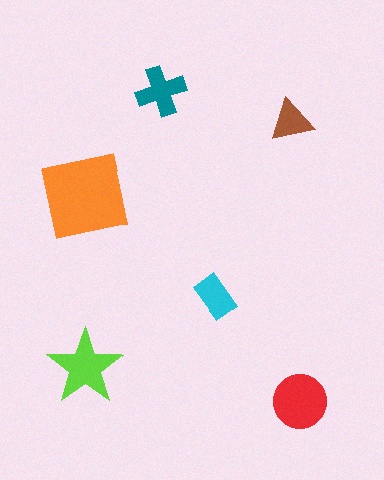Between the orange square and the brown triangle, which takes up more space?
The orange square.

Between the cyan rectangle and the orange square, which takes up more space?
The orange square.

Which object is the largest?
The orange square.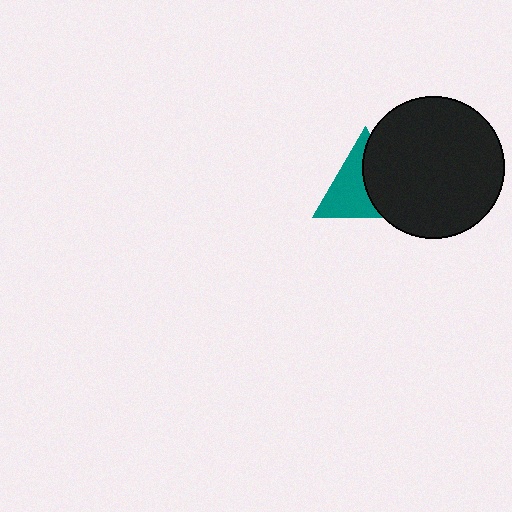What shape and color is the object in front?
The object in front is a black circle.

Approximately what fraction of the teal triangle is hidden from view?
Roughly 47% of the teal triangle is hidden behind the black circle.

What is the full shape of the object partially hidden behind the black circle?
The partially hidden object is a teal triangle.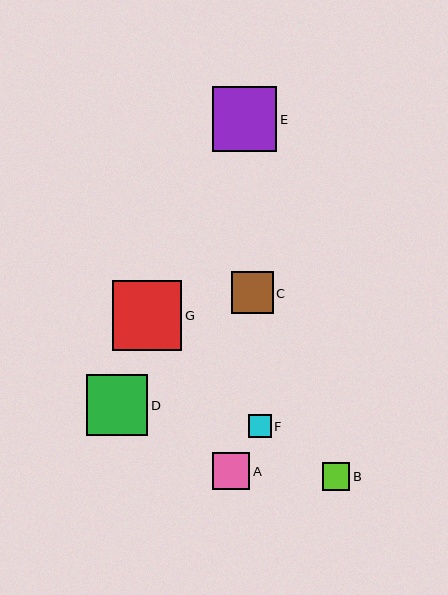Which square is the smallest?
Square F is the smallest with a size of approximately 23 pixels.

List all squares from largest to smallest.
From largest to smallest: G, E, D, C, A, B, F.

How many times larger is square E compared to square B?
Square E is approximately 2.4 times the size of square B.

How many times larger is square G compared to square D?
Square G is approximately 1.1 times the size of square D.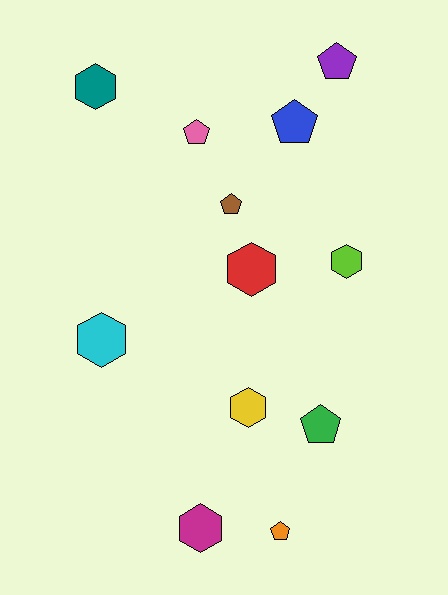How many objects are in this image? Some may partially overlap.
There are 12 objects.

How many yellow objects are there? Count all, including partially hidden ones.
There is 1 yellow object.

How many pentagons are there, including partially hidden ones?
There are 6 pentagons.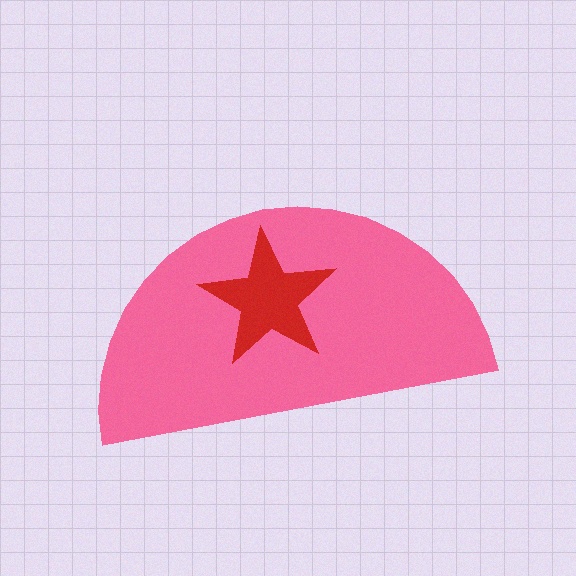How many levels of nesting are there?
2.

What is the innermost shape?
The red star.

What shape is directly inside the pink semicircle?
The red star.